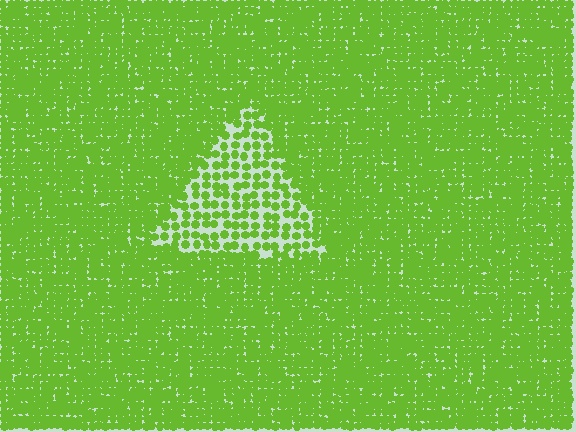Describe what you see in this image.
The image contains small lime elements arranged at two different densities. A triangle-shaped region is visible where the elements are less densely packed than the surrounding area.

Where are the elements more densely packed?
The elements are more densely packed outside the triangle boundary.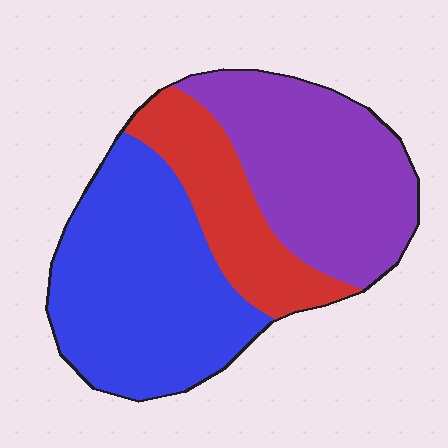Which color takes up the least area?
Red, at roughly 20%.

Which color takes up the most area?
Blue, at roughly 45%.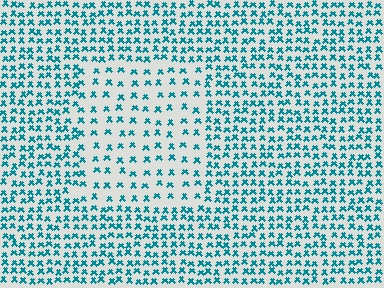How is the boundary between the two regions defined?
The boundary is defined by a change in element density (approximately 2.0x ratio). All elements are the same color, size, and shape.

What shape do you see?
I see a rectangle.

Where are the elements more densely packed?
The elements are more densely packed outside the rectangle boundary.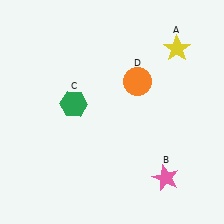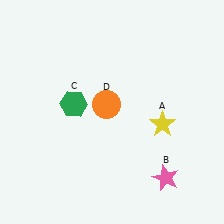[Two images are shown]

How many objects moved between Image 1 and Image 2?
2 objects moved between the two images.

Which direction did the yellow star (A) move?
The yellow star (A) moved down.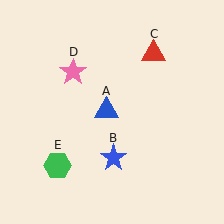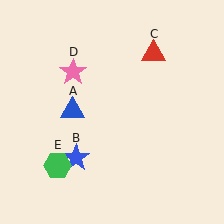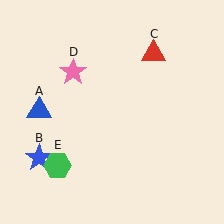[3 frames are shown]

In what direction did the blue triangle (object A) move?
The blue triangle (object A) moved left.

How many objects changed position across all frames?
2 objects changed position: blue triangle (object A), blue star (object B).